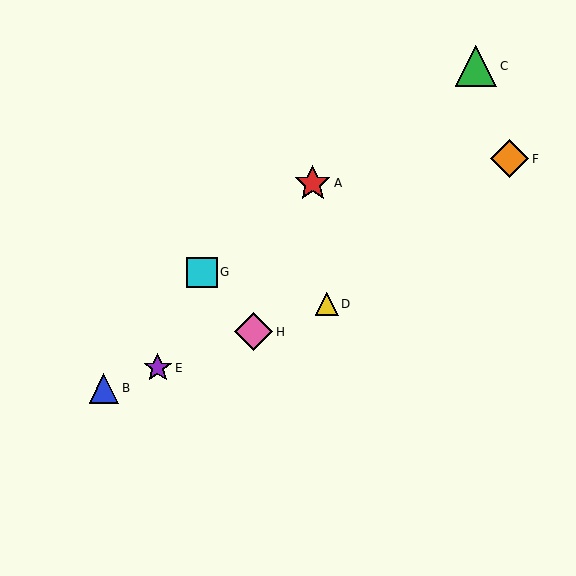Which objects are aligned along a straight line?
Objects B, D, E, H are aligned along a straight line.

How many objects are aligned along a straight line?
4 objects (B, D, E, H) are aligned along a straight line.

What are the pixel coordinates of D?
Object D is at (327, 304).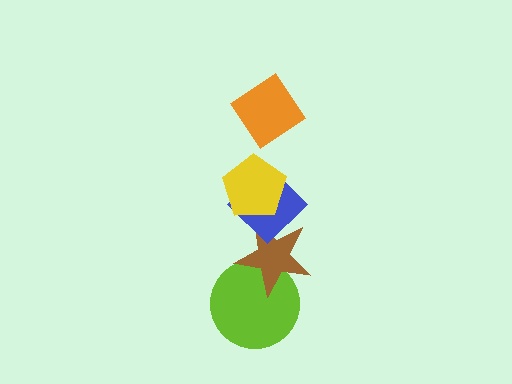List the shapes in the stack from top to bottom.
From top to bottom: the orange diamond, the yellow pentagon, the blue diamond, the brown star, the lime circle.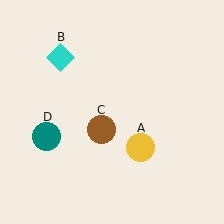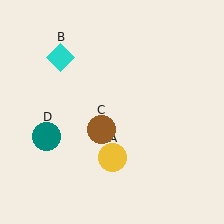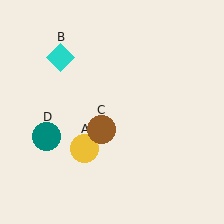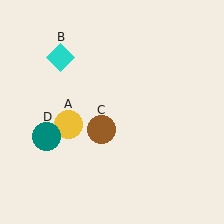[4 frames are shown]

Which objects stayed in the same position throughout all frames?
Cyan diamond (object B) and brown circle (object C) and teal circle (object D) remained stationary.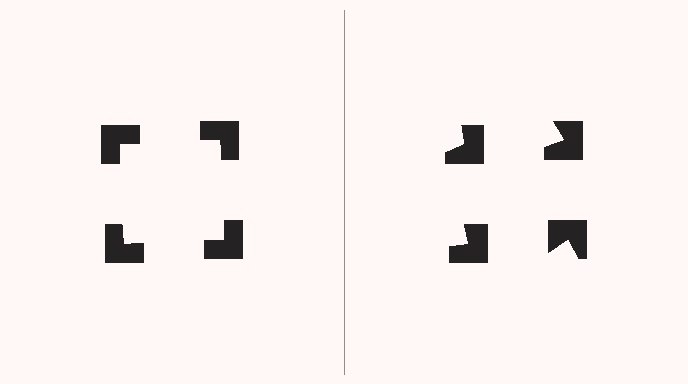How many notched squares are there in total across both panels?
8 — 4 on each side.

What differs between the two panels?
The notched squares are positioned identically on both sides; only the wedge orientations differ. On the left they align to a square; on the right they are misaligned.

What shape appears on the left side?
An illusory square.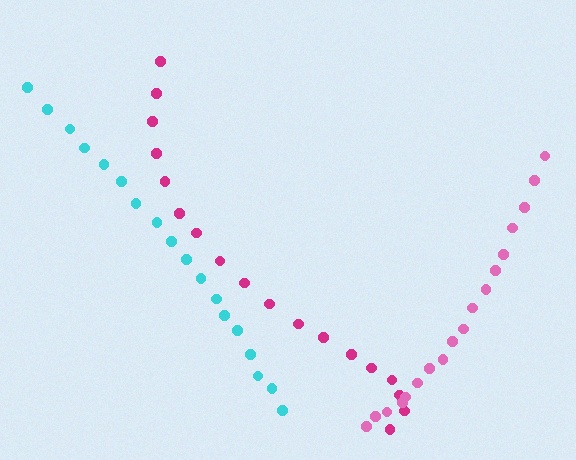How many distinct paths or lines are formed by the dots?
There are 3 distinct paths.